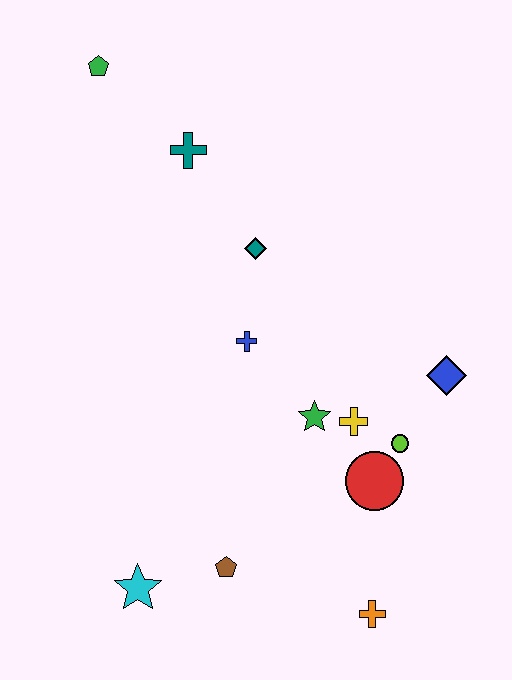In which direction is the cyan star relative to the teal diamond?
The cyan star is below the teal diamond.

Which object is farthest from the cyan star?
The green pentagon is farthest from the cyan star.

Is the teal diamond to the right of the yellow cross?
No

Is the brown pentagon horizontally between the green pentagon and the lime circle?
Yes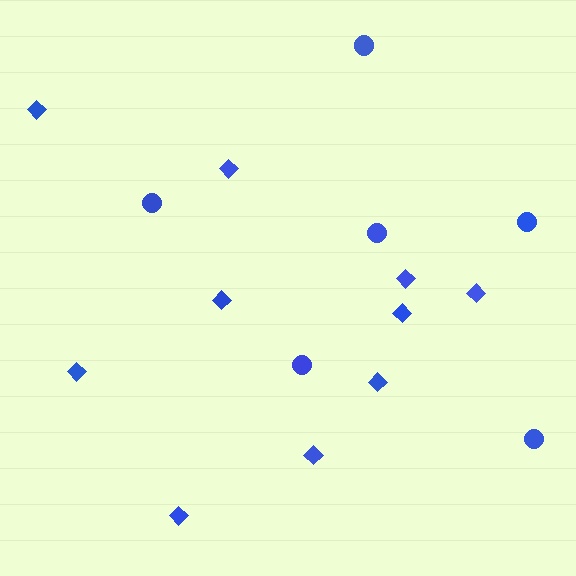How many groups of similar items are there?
There are 2 groups: one group of diamonds (10) and one group of circles (6).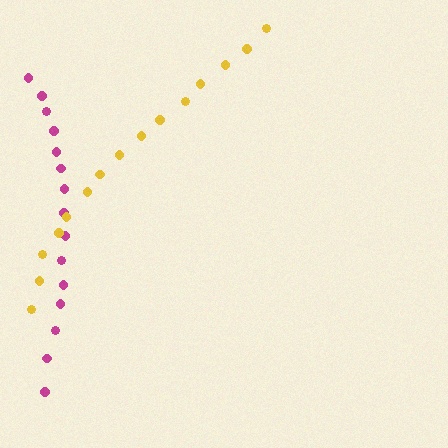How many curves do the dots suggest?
There are 2 distinct paths.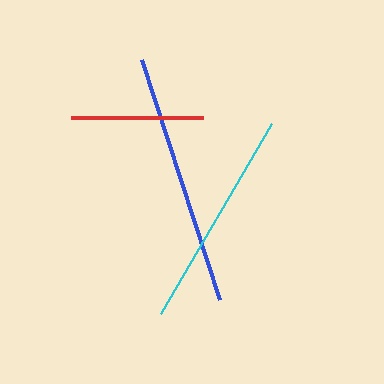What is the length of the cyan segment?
The cyan segment is approximately 220 pixels long.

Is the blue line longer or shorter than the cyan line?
The blue line is longer than the cyan line.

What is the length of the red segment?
The red segment is approximately 132 pixels long.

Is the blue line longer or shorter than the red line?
The blue line is longer than the red line.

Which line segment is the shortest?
The red line is the shortest at approximately 132 pixels.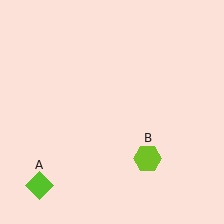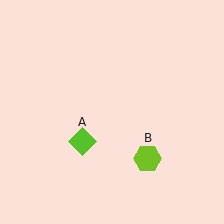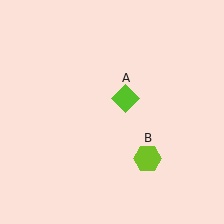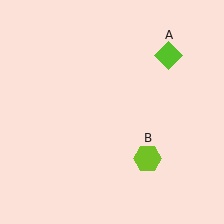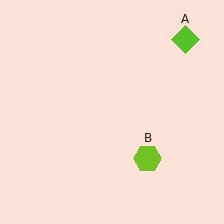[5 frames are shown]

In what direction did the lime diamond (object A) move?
The lime diamond (object A) moved up and to the right.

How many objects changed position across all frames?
1 object changed position: lime diamond (object A).